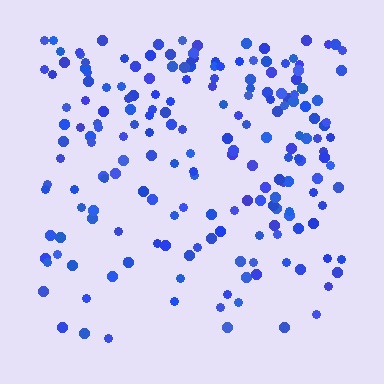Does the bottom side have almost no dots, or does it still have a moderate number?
Still a moderate number, just noticeably fewer than the top.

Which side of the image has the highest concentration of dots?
The top.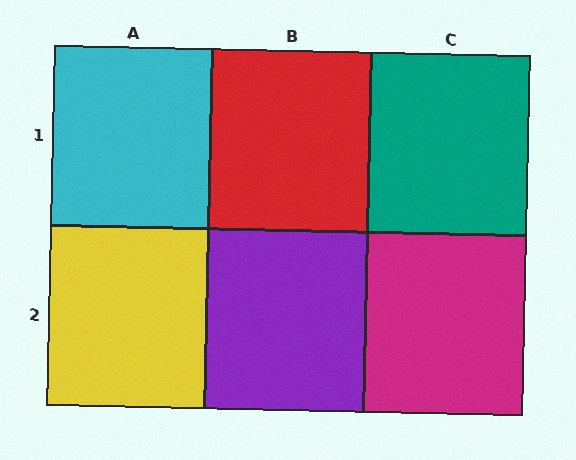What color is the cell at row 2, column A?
Yellow.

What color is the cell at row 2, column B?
Purple.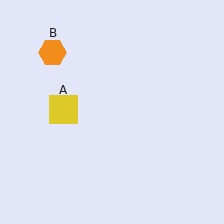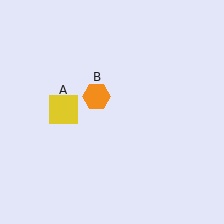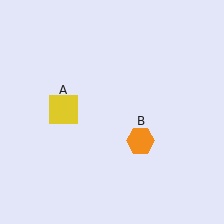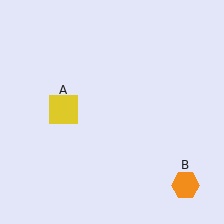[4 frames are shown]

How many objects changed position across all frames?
1 object changed position: orange hexagon (object B).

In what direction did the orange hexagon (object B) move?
The orange hexagon (object B) moved down and to the right.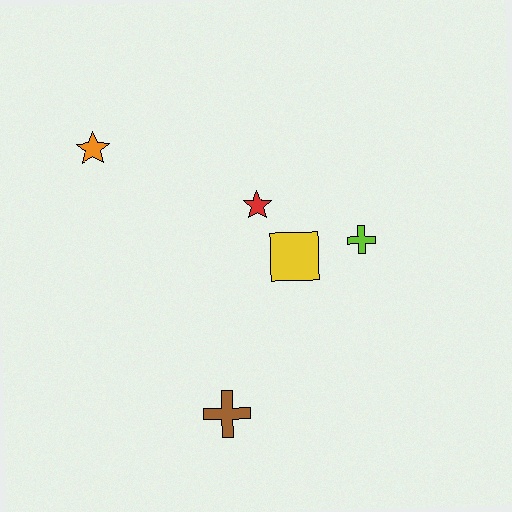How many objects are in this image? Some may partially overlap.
There are 5 objects.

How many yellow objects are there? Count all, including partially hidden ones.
There is 1 yellow object.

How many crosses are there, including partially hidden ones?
There are 2 crosses.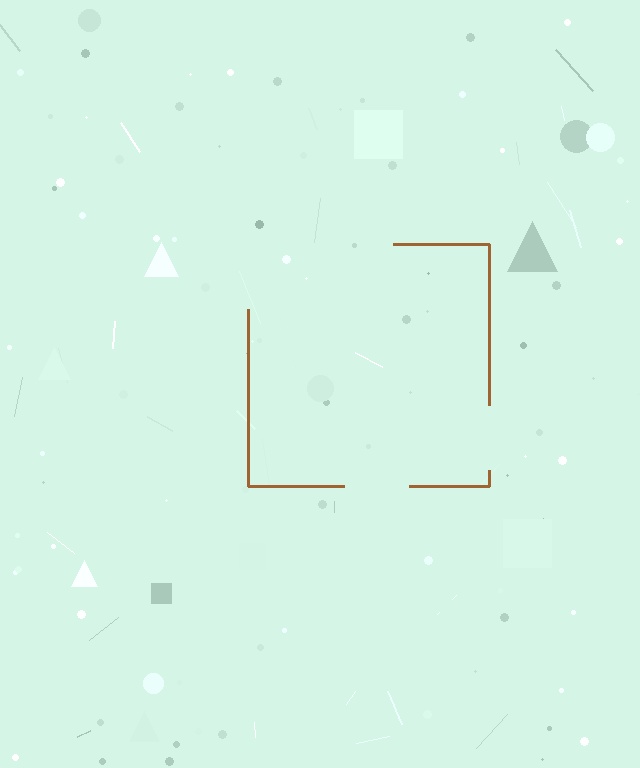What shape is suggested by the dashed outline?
The dashed outline suggests a square.